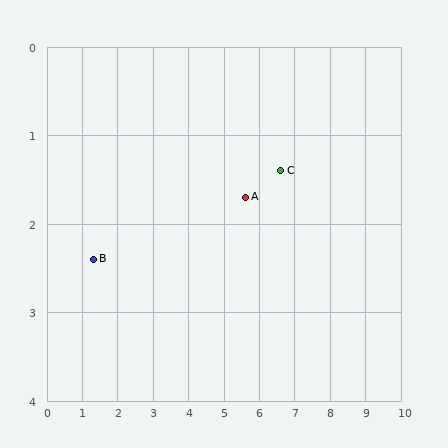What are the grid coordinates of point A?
Point A is at approximately (5.6, 1.7).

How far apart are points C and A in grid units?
Points C and A are about 1.0 grid units apart.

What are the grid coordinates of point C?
Point C is at approximately (6.6, 1.4).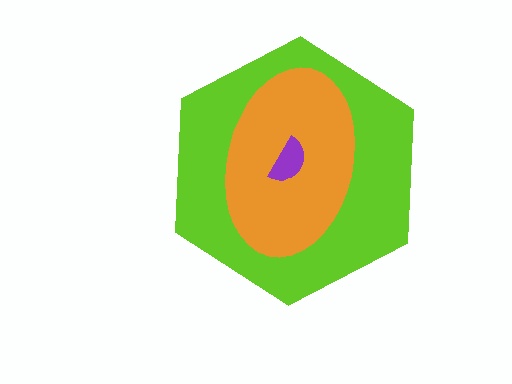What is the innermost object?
The purple semicircle.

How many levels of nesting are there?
3.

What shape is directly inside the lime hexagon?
The orange ellipse.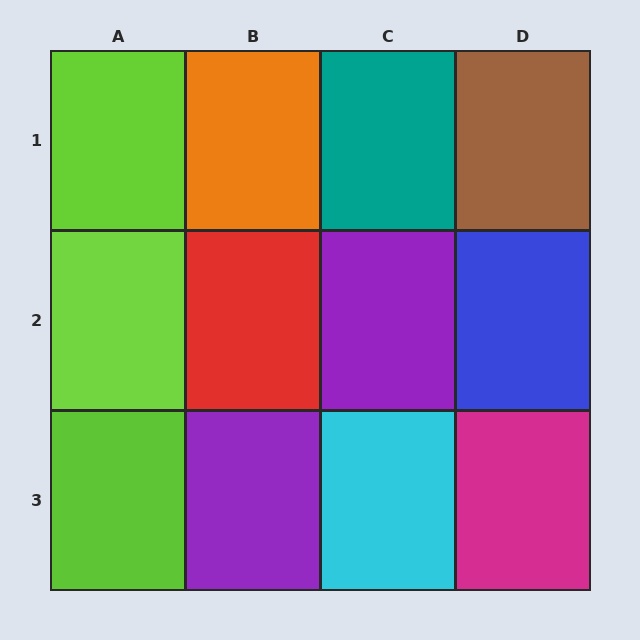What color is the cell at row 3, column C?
Cyan.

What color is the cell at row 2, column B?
Red.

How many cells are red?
1 cell is red.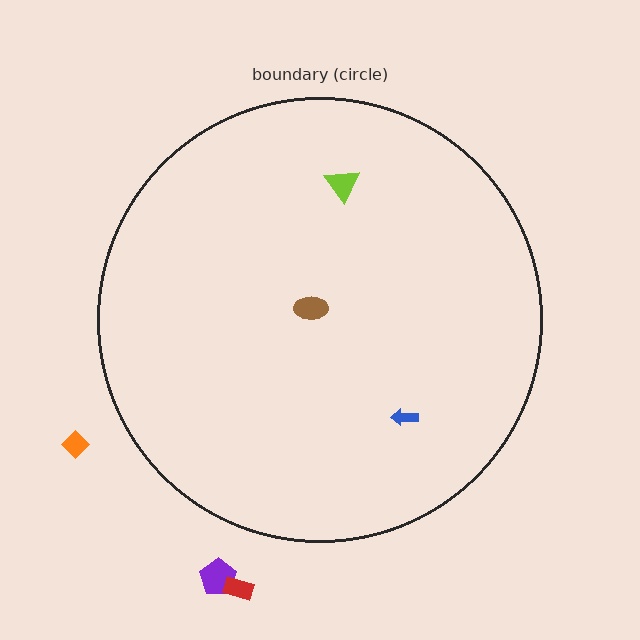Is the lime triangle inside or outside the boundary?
Inside.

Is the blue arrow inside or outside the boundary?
Inside.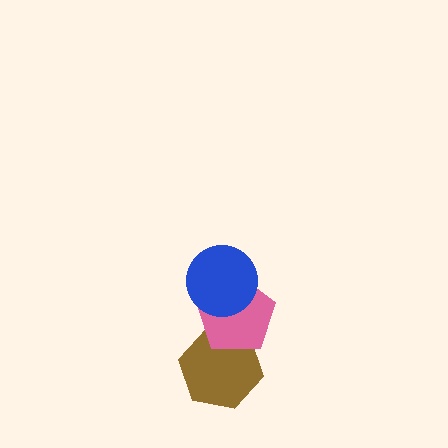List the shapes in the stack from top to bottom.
From top to bottom: the blue circle, the pink pentagon, the brown hexagon.